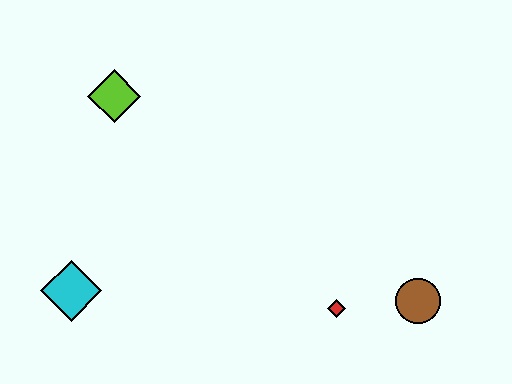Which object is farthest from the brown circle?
The lime diamond is farthest from the brown circle.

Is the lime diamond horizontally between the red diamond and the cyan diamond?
Yes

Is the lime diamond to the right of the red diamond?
No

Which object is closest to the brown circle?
The red diamond is closest to the brown circle.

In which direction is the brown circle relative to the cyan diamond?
The brown circle is to the right of the cyan diamond.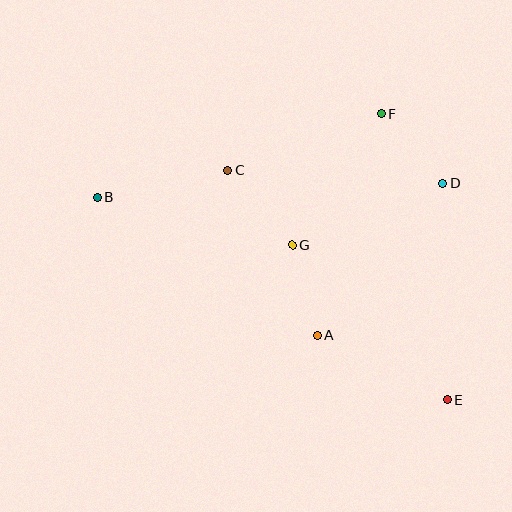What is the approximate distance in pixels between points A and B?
The distance between A and B is approximately 260 pixels.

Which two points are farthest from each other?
Points B and E are farthest from each other.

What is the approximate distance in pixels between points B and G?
The distance between B and G is approximately 201 pixels.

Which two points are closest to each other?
Points D and F are closest to each other.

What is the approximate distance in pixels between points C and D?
The distance between C and D is approximately 215 pixels.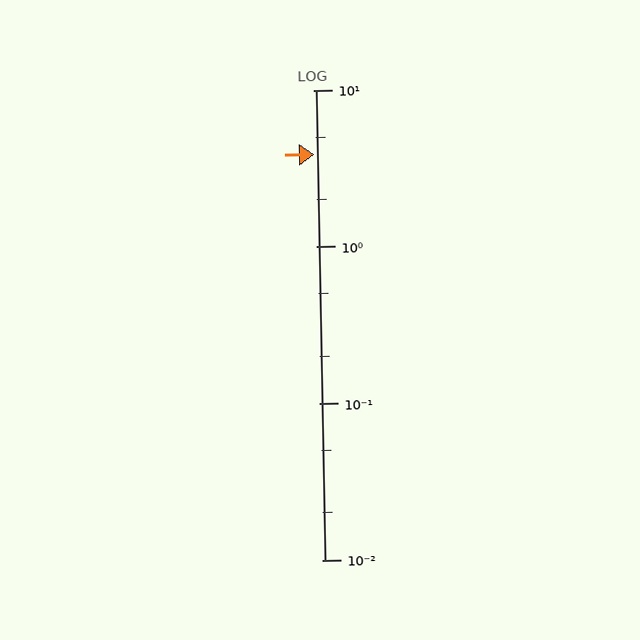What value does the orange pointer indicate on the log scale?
The pointer indicates approximately 3.9.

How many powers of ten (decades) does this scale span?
The scale spans 3 decades, from 0.01 to 10.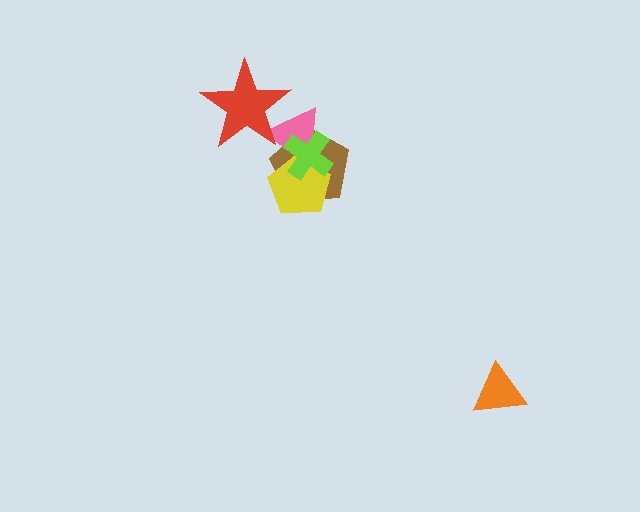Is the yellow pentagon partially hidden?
Yes, it is partially covered by another shape.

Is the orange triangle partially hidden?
No, no other shape covers it.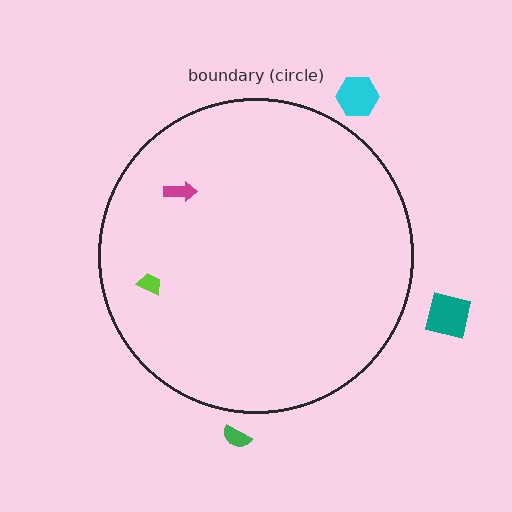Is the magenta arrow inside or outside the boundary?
Inside.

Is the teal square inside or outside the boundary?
Outside.